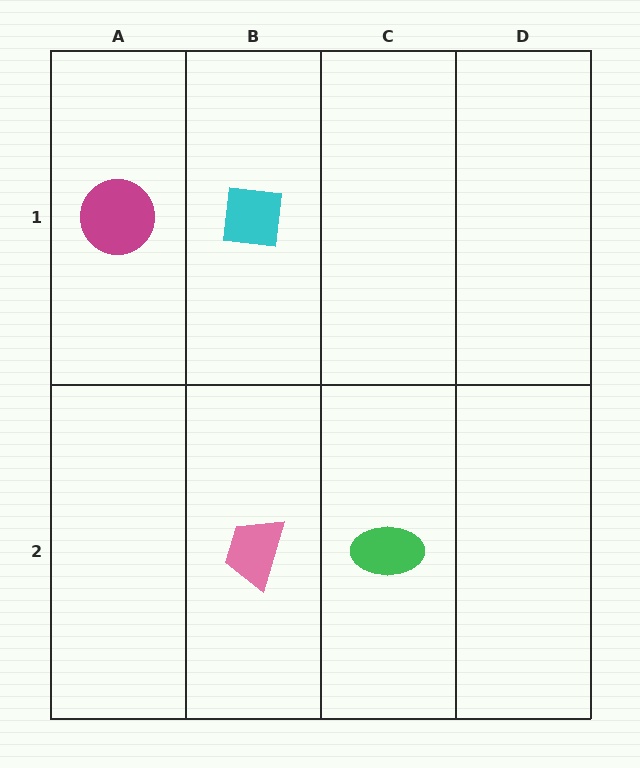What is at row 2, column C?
A green ellipse.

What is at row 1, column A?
A magenta circle.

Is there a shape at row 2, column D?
No, that cell is empty.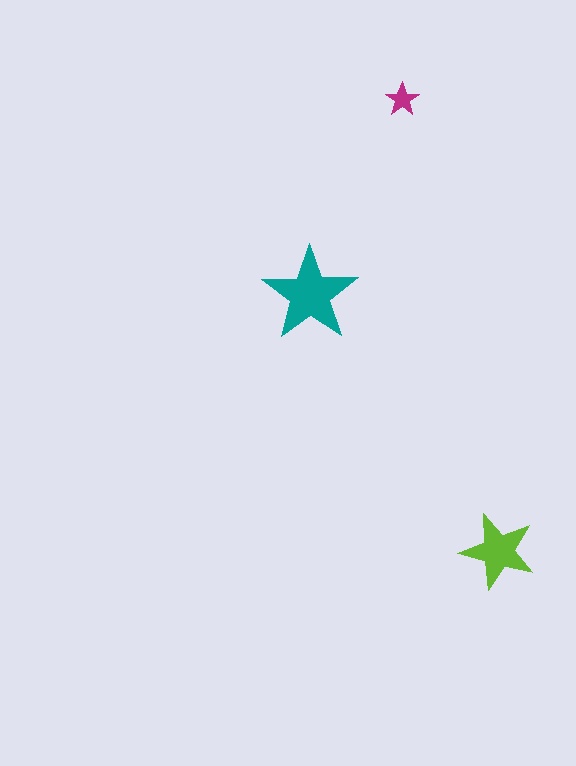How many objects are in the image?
There are 3 objects in the image.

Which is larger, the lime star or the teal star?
The teal one.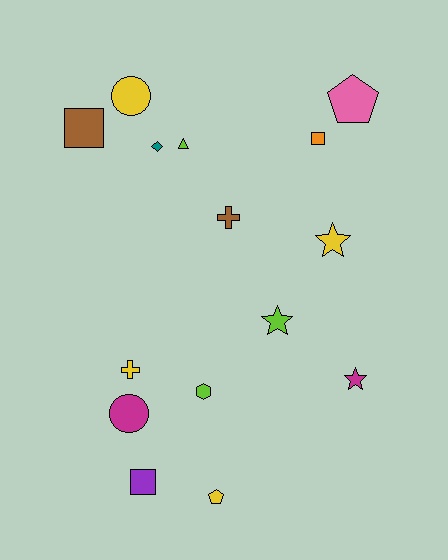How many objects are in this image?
There are 15 objects.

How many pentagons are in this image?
There are 2 pentagons.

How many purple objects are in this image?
There is 1 purple object.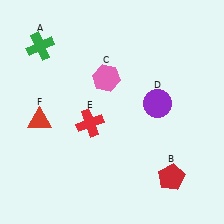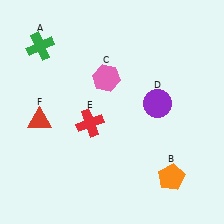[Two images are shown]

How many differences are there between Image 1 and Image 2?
There is 1 difference between the two images.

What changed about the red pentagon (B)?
In Image 1, B is red. In Image 2, it changed to orange.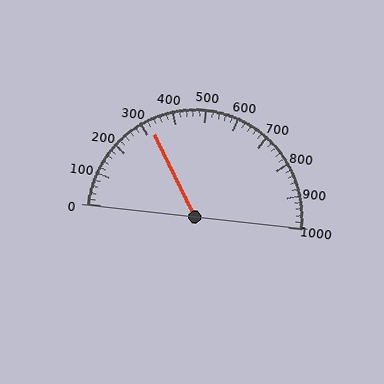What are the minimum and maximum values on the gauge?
The gauge ranges from 0 to 1000.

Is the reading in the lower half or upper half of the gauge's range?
The reading is in the lower half of the range (0 to 1000).